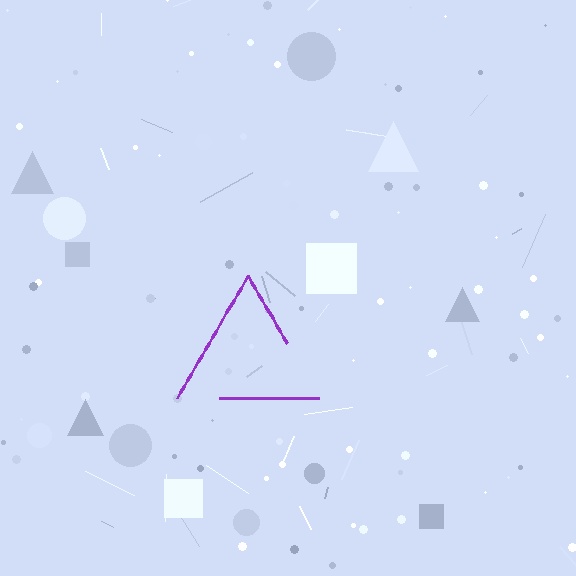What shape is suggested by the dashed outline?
The dashed outline suggests a triangle.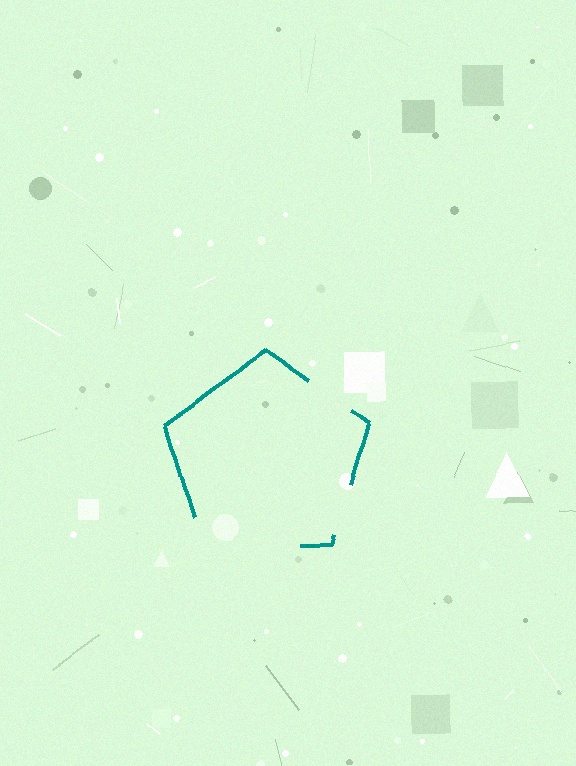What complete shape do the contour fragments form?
The contour fragments form a pentagon.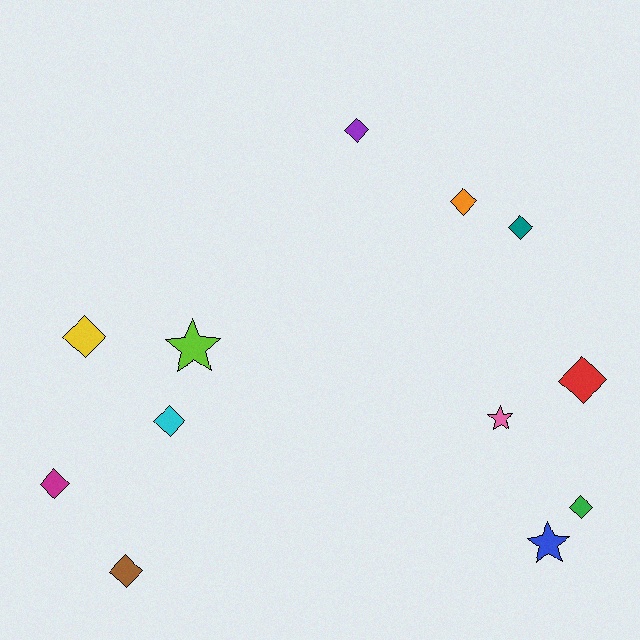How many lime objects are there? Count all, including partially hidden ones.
There is 1 lime object.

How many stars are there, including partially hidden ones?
There are 3 stars.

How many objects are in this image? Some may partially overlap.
There are 12 objects.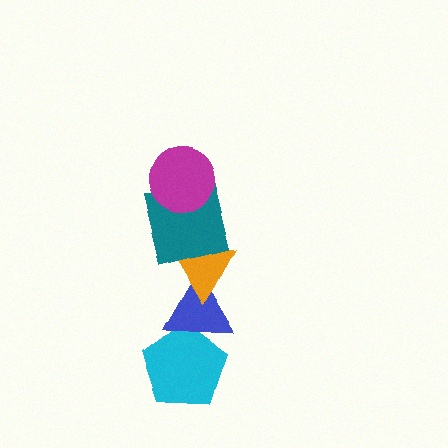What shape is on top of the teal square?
The magenta circle is on top of the teal square.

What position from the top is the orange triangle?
The orange triangle is 3rd from the top.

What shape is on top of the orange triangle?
The teal square is on top of the orange triangle.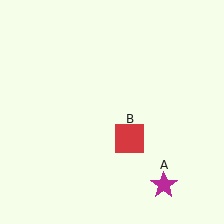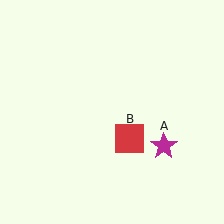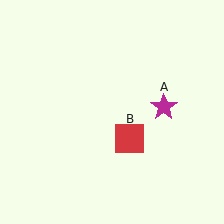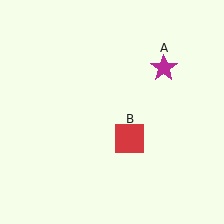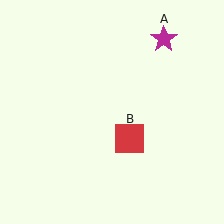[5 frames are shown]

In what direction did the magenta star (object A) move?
The magenta star (object A) moved up.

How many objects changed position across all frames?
1 object changed position: magenta star (object A).